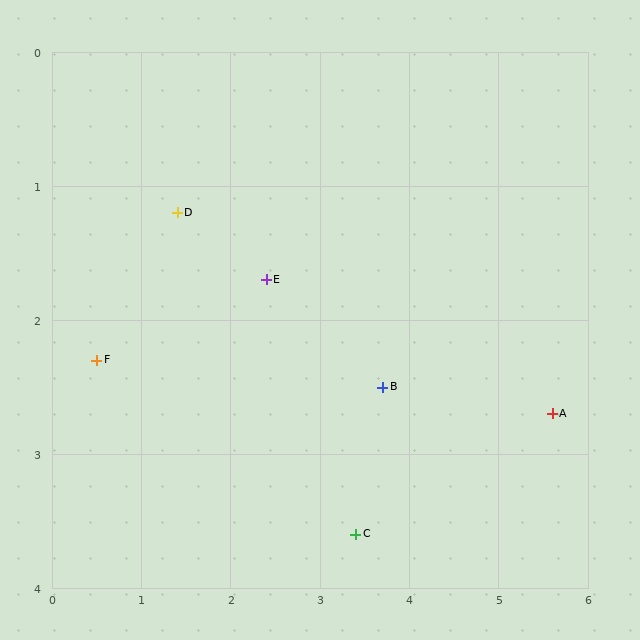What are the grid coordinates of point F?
Point F is at approximately (0.5, 2.3).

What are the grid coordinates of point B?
Point B is at approximately (3.7, 2.5).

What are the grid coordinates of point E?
Point E is at approximately (2.4, 1.7).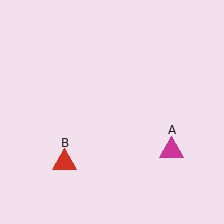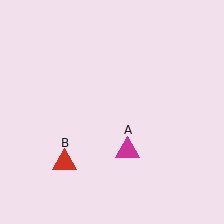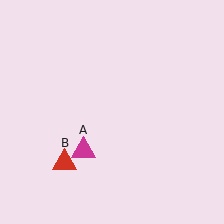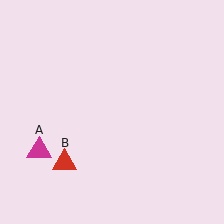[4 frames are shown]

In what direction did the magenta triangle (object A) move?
The magenta triangle (object A) moved left.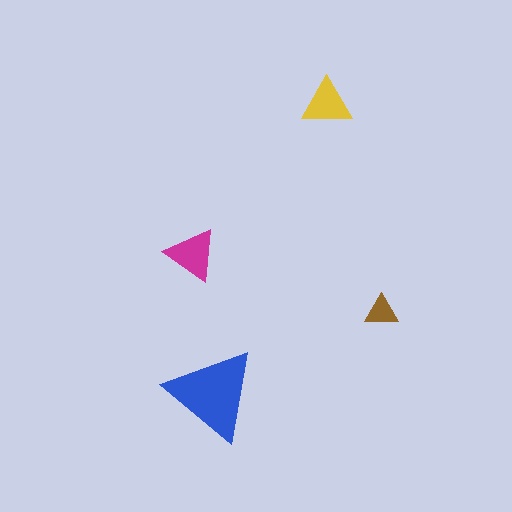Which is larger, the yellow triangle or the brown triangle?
The yellow one.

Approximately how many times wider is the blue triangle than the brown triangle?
About 3 times wider.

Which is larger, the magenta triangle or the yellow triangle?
The magenta one.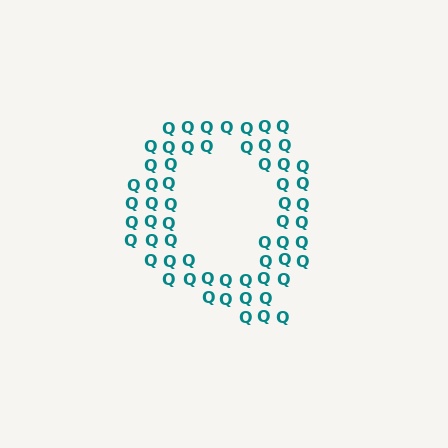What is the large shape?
The large shape is the letter Q.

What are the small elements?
The small elements are letter Q's.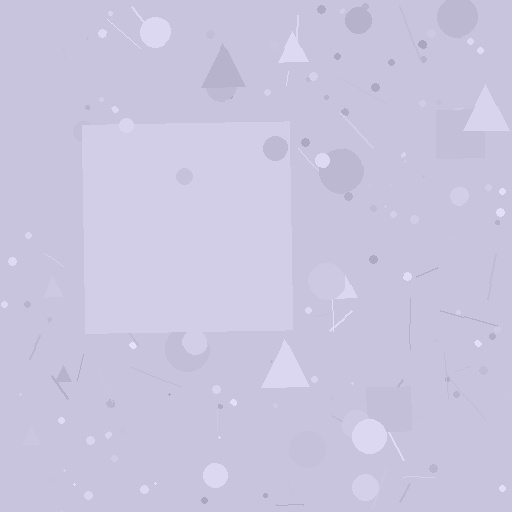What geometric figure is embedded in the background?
A square is embedded in the background.